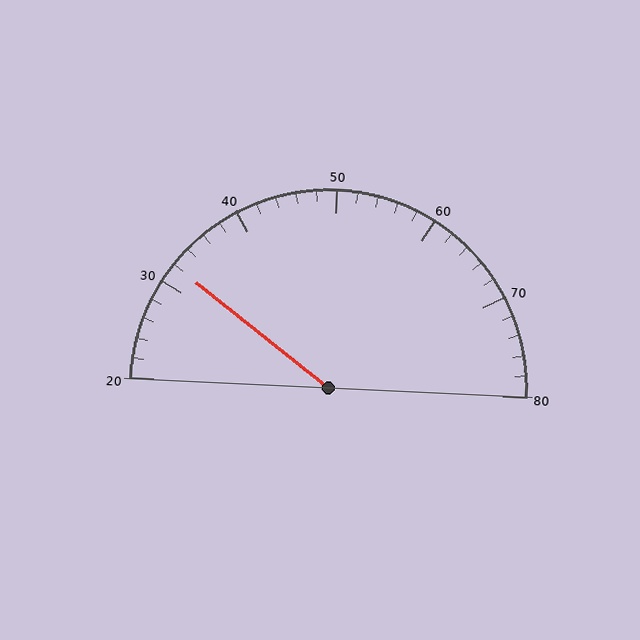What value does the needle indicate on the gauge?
The needle indicates approximately 32.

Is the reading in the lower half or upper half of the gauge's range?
The reading is in the lower half of the range (20 to 80).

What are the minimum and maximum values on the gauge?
The gauge ranges from 20 to 80.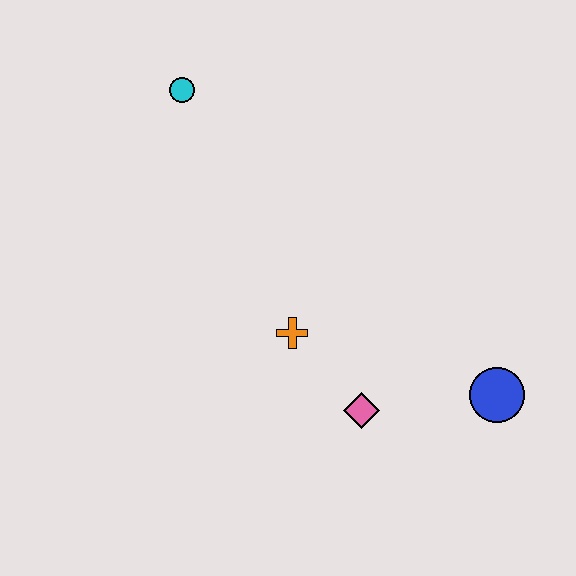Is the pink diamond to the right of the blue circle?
No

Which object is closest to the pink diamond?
The orange cross is closest to the pink diamond.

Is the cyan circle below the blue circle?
No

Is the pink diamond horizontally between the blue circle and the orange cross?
Yes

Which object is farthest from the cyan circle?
The blue circle is farthest from the cyan circle.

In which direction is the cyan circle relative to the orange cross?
The cyan circle is above the orange cross.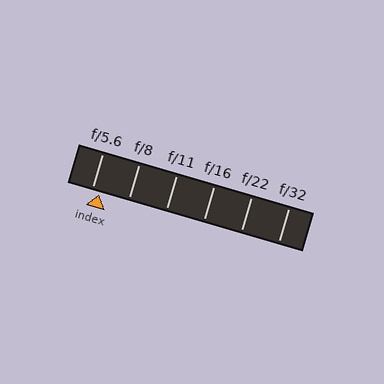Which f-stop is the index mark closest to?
The index mark is closest to f/5.6.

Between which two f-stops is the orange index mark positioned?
The index mark is between f/5.6 and f/8.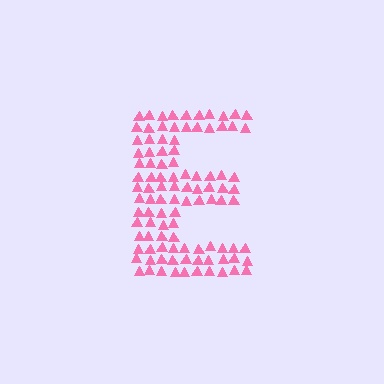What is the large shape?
The large shape is the letter E.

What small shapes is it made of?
It is made of small triangles.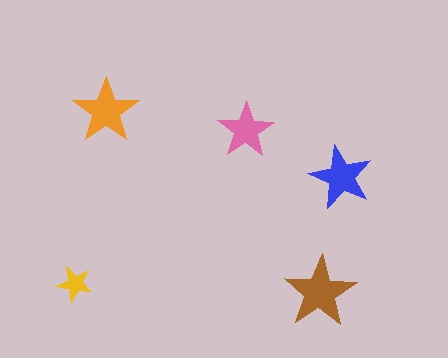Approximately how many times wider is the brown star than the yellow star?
About 2 times wider.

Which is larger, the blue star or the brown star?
The brown one.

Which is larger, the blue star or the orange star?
The orange one.